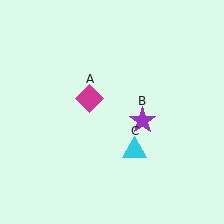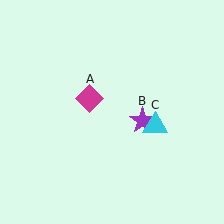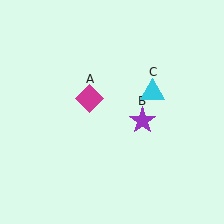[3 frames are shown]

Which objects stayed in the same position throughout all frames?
Magenta diamond (object A) and purple star (object B) remained stationary.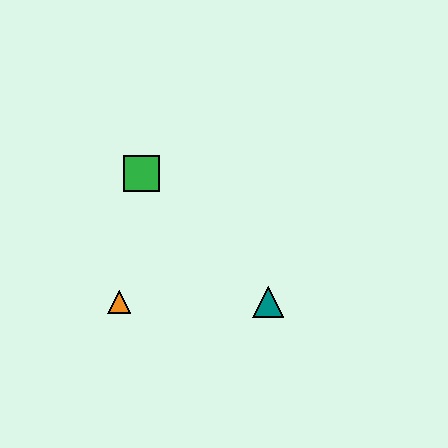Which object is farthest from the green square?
The teal triangle is farthest from the green square.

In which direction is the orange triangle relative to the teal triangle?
The orange triangle is to the left of the teal triangle.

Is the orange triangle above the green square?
No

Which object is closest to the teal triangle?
The orange triangle is closest to the teal triangle.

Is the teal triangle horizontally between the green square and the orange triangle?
No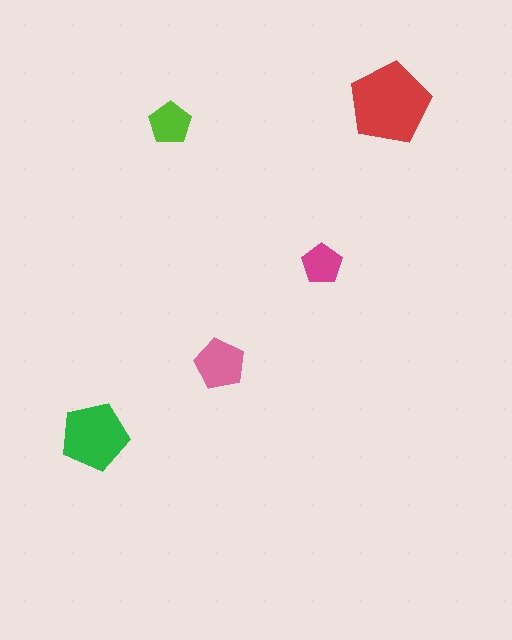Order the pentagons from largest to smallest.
the red one, the green one, the pink one, the lime one, the magenta one.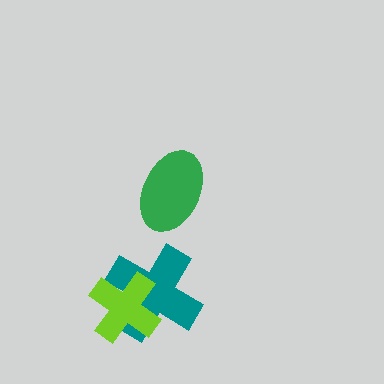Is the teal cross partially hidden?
Yes, it is partially covered by another shape.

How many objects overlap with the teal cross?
1 object overlaps with the teal cross.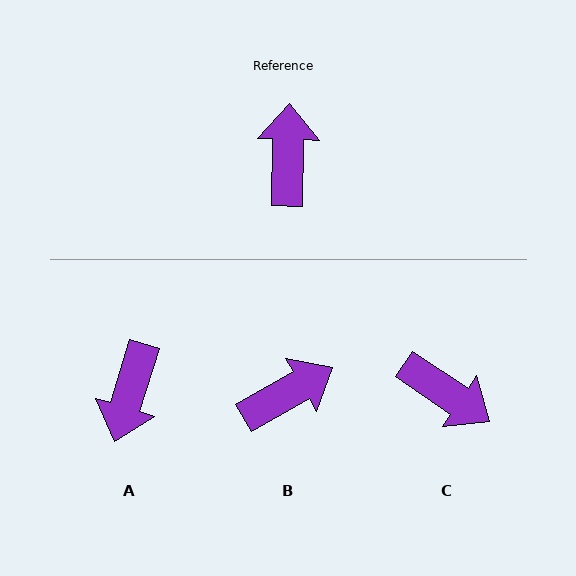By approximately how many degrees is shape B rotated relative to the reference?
Approximately 59 degrees clockwise.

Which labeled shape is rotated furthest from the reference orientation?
A, about 164 degrees away.